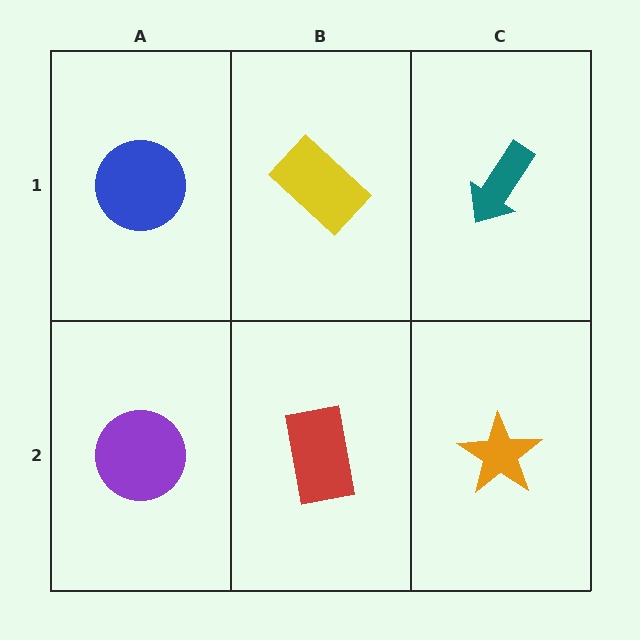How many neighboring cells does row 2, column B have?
3.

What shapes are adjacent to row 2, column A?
A blue circle (row 1, column A), a red rectangle (row 2, column B).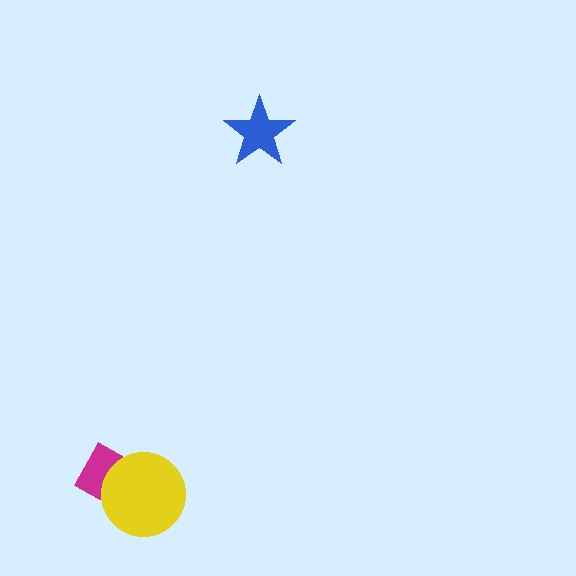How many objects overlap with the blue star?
0 objects overlap with the blue star.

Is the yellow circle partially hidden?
No, no other shape covers it.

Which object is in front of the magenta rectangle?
The yellow circle is in front of the magenta rectangle.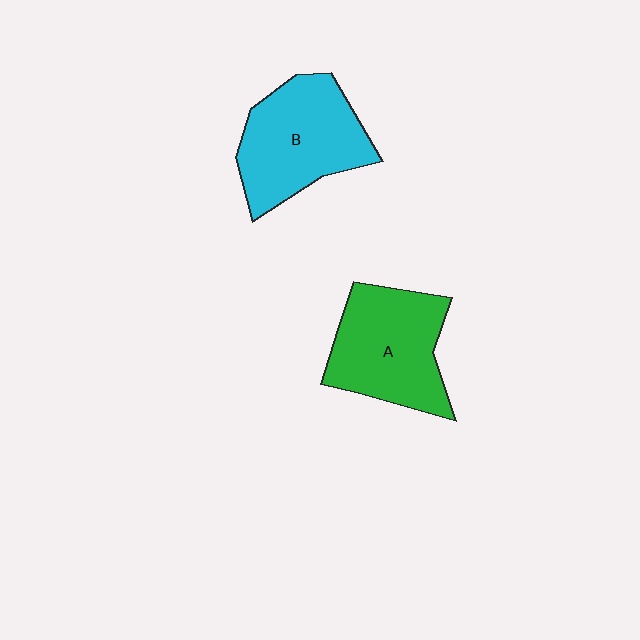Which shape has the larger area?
Shape B (cyan).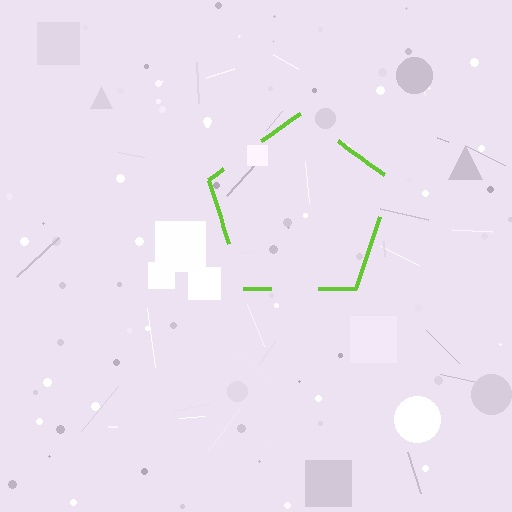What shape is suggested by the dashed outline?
The dashed outline suggests a pentagon.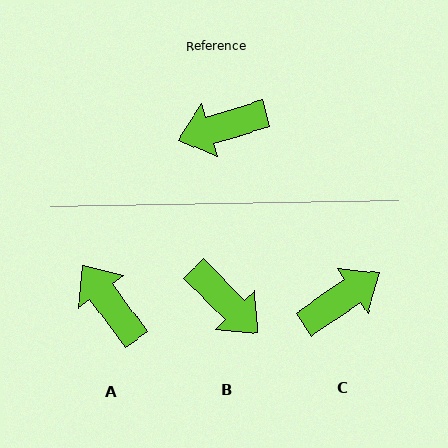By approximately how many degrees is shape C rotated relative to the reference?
Approximately 163 degrees clockwise.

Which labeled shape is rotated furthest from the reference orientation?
C, about 163 degrees away.